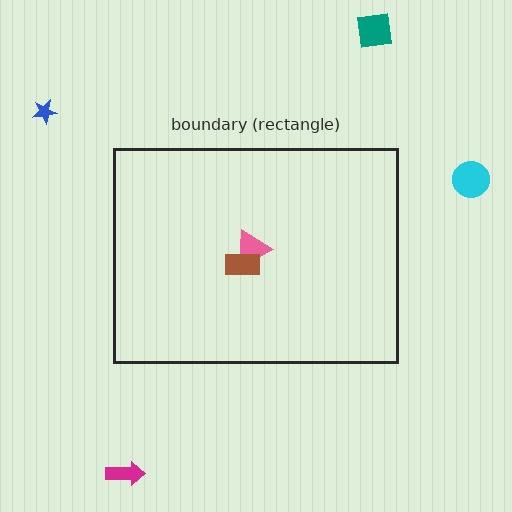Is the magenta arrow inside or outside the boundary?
Outside.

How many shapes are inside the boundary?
2 inside, 4 outside.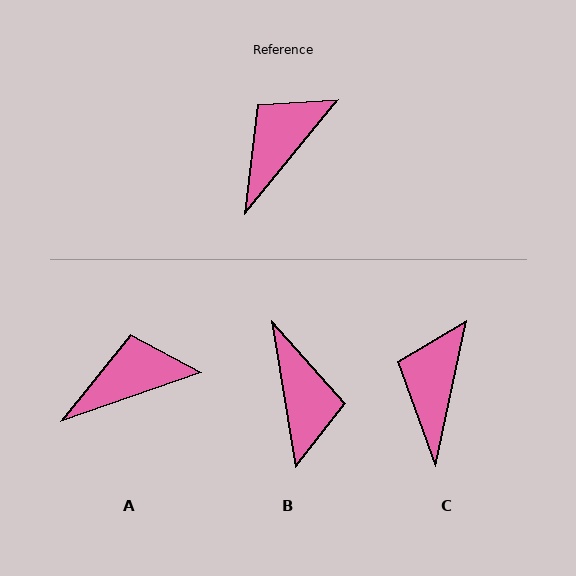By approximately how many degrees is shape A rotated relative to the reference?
Approximately 32 degrees clockwise.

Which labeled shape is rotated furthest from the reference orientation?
B, about 131 degrees away.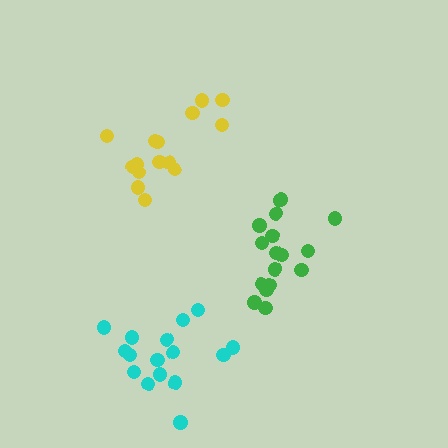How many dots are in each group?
Group 1: 16 dots, Group 2: 16 dots, Group 3: 15 dots (47 total).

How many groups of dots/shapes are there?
There are 3 groups.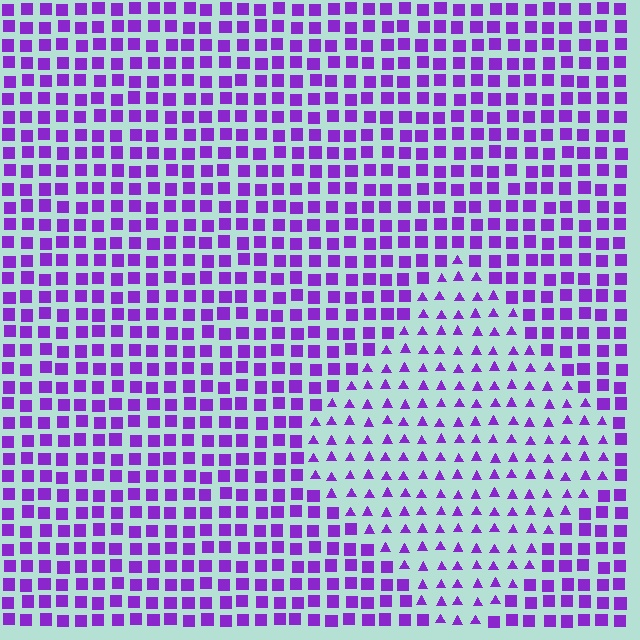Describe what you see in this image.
The image is filled with small purple elements arranged in a uniform grid. A diamond-shaped region contains triangles, while the surrounding area contains squares. The boundary is defined purely by the change in element shape.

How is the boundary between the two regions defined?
The boundary is defined by a change in element shape: triangles inside vs. squares outside. All elements share the same color and spacing.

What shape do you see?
I see a diamond.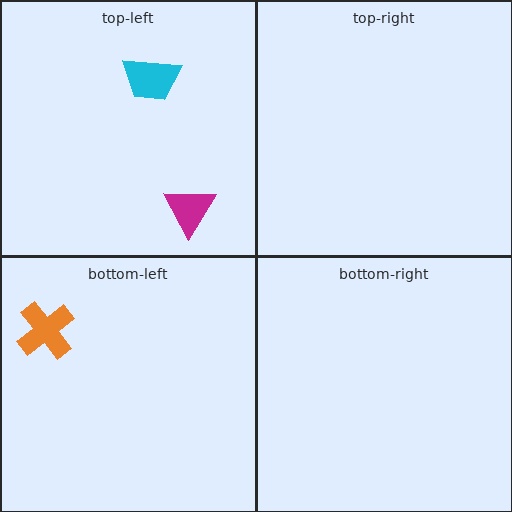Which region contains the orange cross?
The bottom-left region.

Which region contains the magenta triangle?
The top-left region.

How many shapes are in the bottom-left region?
1.